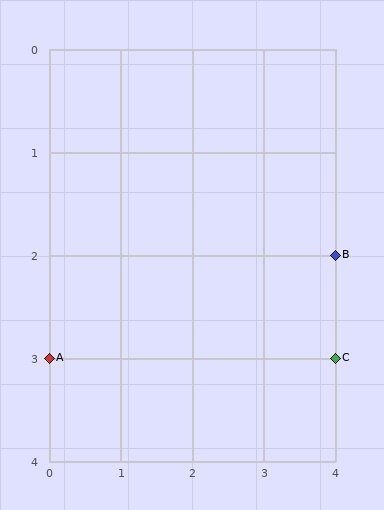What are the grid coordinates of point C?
Point C is at grid coordinates (4, 3).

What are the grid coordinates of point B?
Point B is at grid coordinates (4, 2).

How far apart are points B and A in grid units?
Points B and A are 4 columns and 1 row apart (about 4.1 grid units diagonally).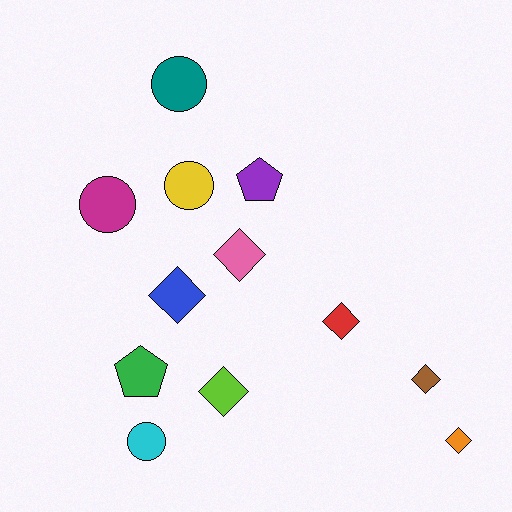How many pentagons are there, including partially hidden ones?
There are 2 pentagons.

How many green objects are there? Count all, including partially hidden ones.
There is 1 green object.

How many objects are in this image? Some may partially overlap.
There are 12 objects.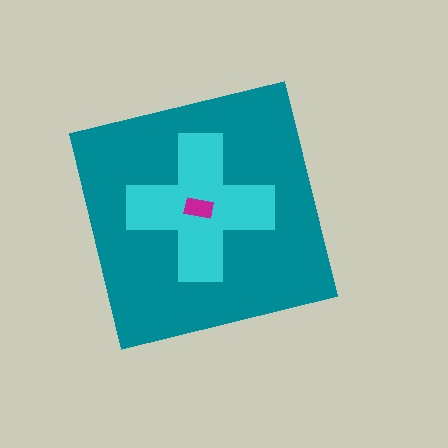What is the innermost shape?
The magenta rectangle.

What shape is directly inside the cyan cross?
The magenta rectangle.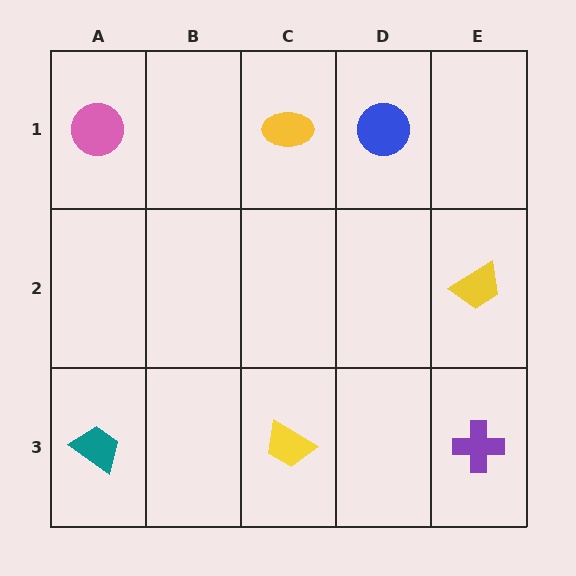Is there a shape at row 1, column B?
No, that cell is empty.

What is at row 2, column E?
A yellow trapezoid.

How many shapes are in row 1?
3 shapes.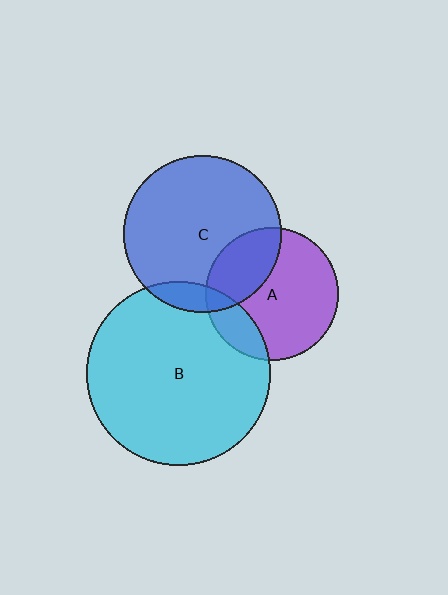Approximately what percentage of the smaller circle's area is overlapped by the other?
Approximately 10%.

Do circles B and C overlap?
Yes.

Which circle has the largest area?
Circle B (cyan).